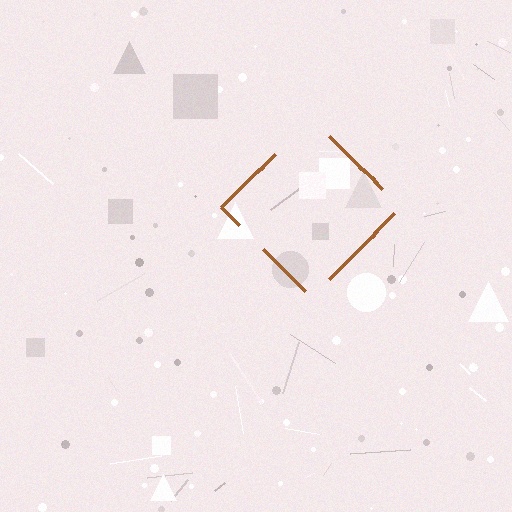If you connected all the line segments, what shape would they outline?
They would outline a diamond.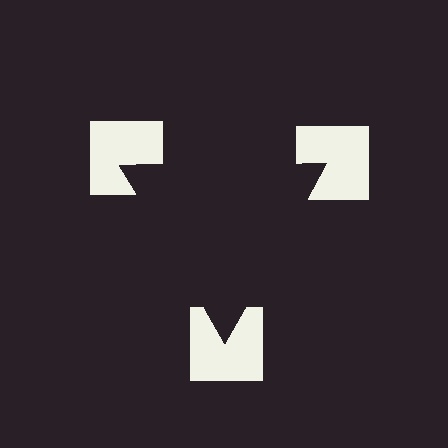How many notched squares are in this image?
There are 3 — one at each vertex of the illusory triangle.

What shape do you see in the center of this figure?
An illusory triangle — its edges are inferred from the aligned wedge cuts in the notched squares, not physically drawn.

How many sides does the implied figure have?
3 sides.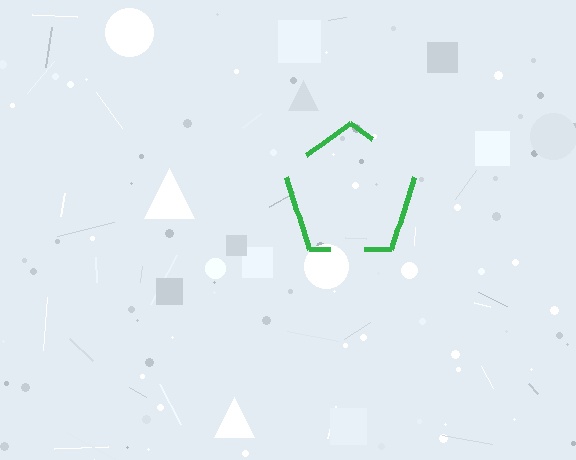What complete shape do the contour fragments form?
The contour fragments form a pentagon.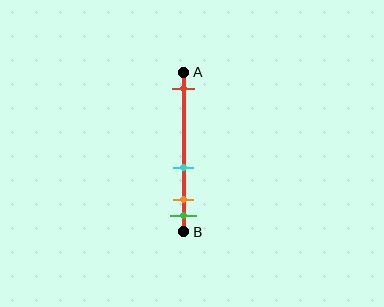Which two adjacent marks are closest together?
The orange and green marks are the closest adjacent pair.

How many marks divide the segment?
There are 4 marks dividing the segment.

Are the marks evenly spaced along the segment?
No, the marks are not evenly spaced.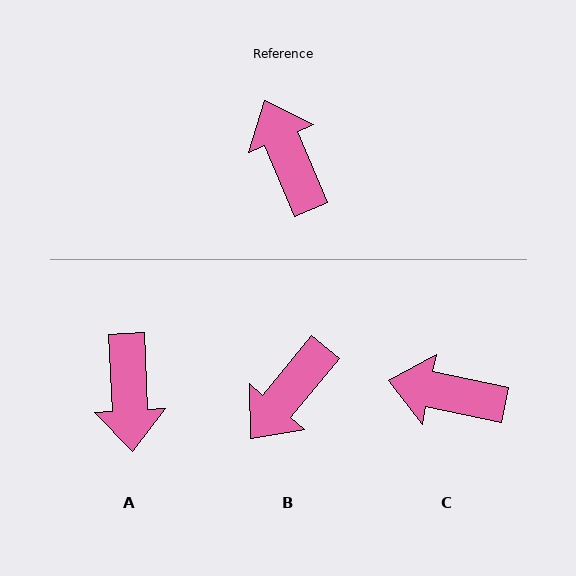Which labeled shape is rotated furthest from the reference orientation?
A, about 159 degrees away.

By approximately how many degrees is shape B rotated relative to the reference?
Approximately 117 degrees counter-clockwise.